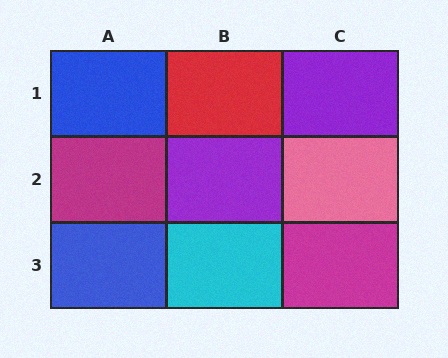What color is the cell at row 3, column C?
Magenta.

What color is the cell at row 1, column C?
Purple.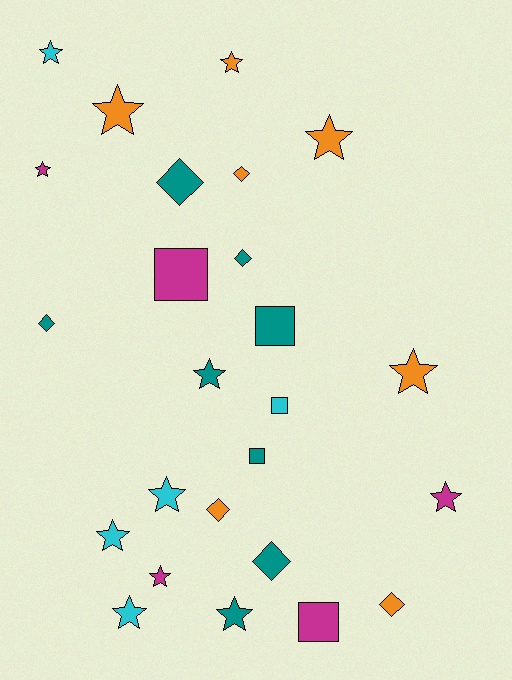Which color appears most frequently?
Teal, with 8 objects.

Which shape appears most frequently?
Star, with 13 objects.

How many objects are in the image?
There are 25 objects.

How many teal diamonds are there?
There are 4 teal diamonds.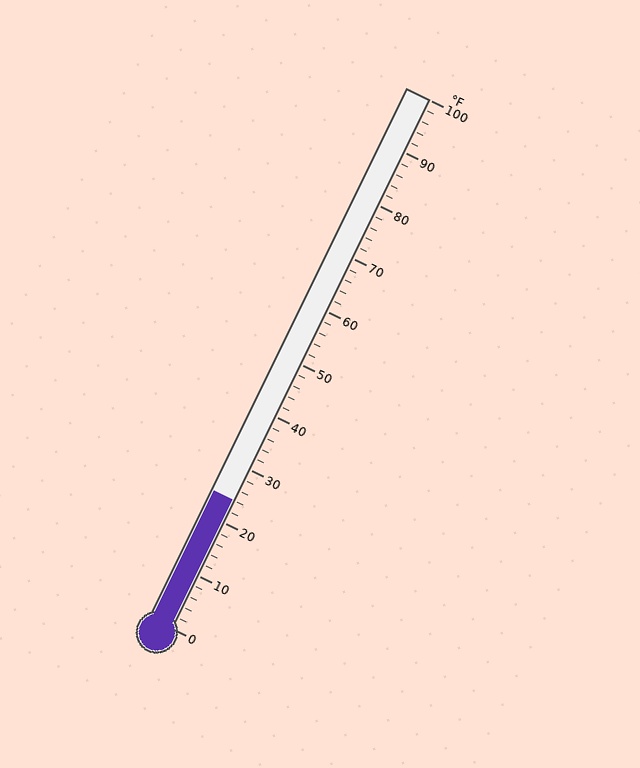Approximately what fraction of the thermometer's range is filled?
The thermometer is filled to approximately 25% of its range.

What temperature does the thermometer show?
The thermometer shows approximately 24°F.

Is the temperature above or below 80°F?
The temperature is below 80°F.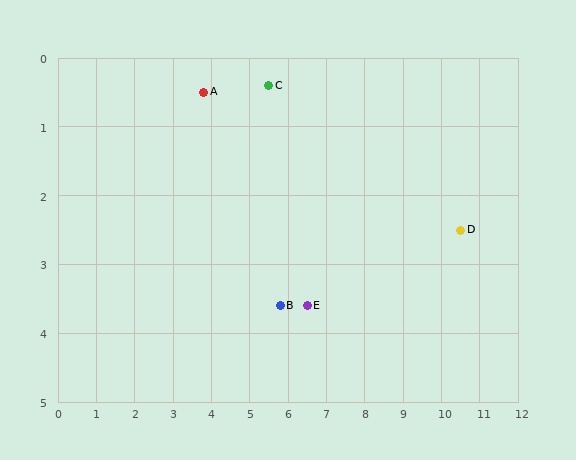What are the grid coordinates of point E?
Point E is at approximately (6.5, 3.6).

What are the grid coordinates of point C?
Point C is at approximately (5.5, 0.4).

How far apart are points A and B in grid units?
Points A and B are about 3.7 grid units apart.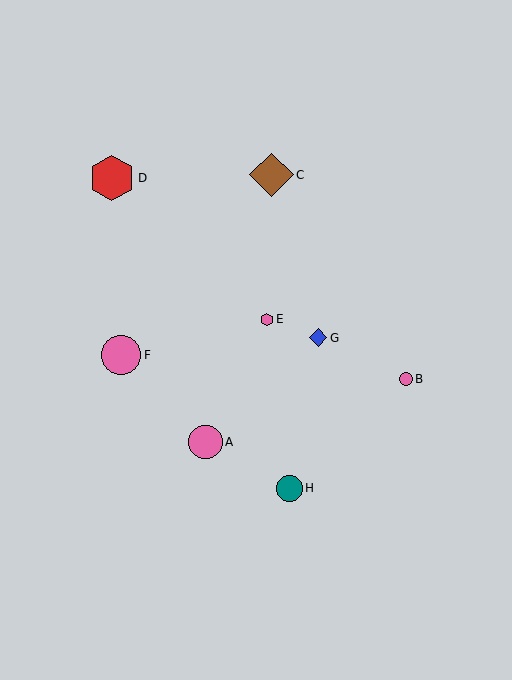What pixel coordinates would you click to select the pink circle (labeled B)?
Click at (406, 379) to select the pink circle B.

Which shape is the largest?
The red hexagon (labeled D) is the largest.